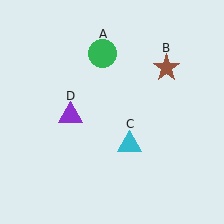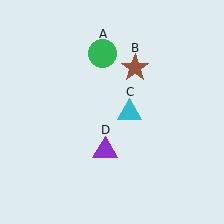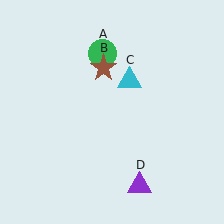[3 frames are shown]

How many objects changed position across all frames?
3 objects changed position: brown star (object B), cyan triangle (object C), purple triangle (object D).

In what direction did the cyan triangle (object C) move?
The cyan triangle (object C) moved up.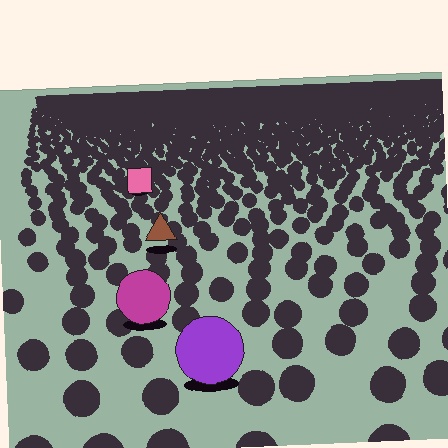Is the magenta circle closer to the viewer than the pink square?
Yes. The magenta circle is closer — you can tell from the texture gradient: the ground texture is coarser near it.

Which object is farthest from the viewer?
The pink square is farthest from the viewer. It appears smaller and the ground texture around it is denser.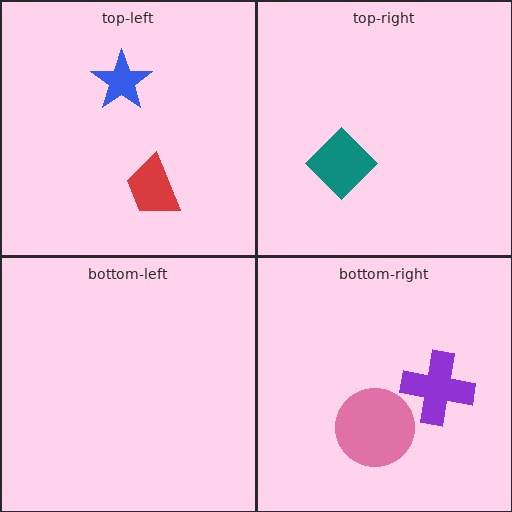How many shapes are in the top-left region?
2.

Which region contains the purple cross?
The bottom-right region.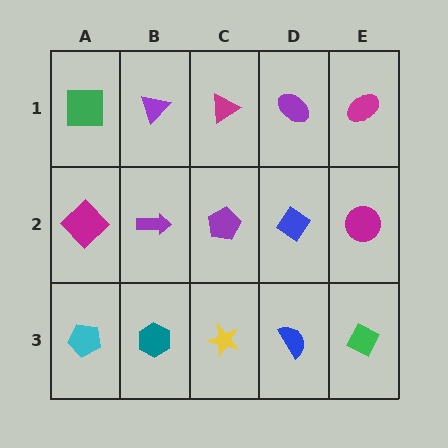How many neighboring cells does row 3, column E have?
2.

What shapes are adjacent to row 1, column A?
A magenta diamond (row 2, column A), a purple triangle (row 1, column B).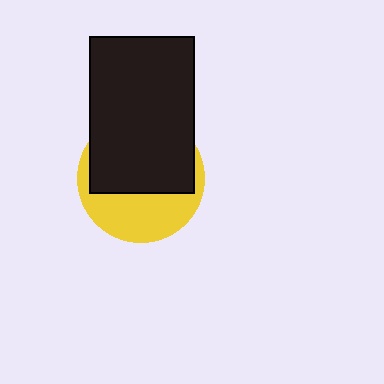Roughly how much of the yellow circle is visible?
A small part of it is visible (roughly 42%).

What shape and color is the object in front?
The object in front is a black rectangle.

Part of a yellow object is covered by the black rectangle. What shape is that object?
It is a circle.